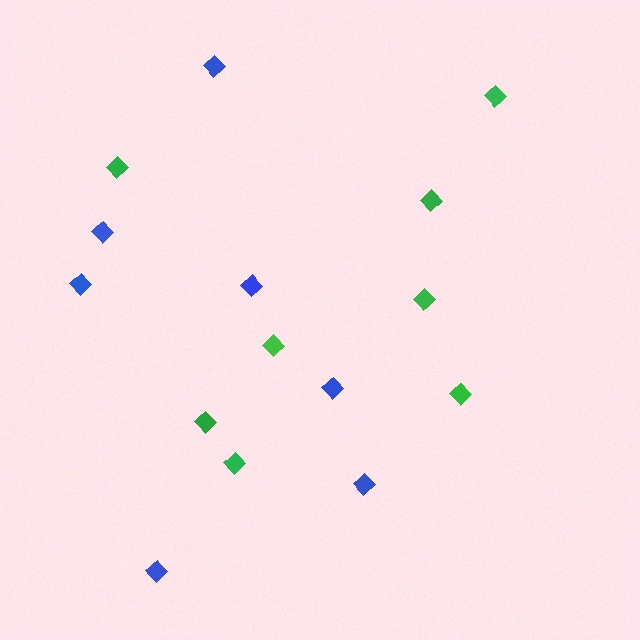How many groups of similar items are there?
There are 2 groups: one group of blue diamonds (7) and one group of green diamonds (8).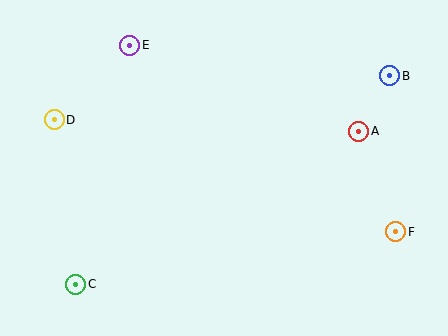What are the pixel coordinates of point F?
Point F is at (396, 232).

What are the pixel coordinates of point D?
Point D is at (54, 120).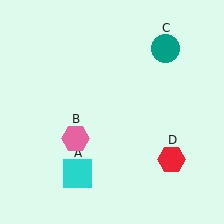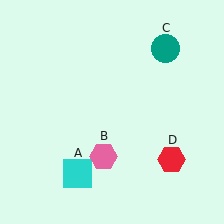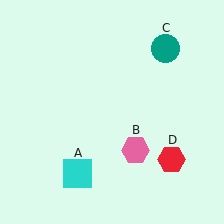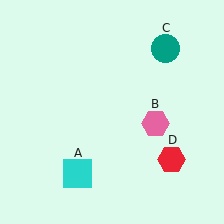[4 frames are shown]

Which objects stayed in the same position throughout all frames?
Cyan square (object A) and teal circle (object C) and red hexagon (object D) remained stationary.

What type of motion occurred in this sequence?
The pink hexagon (object B) rotated counterclockwise around the center of the scene.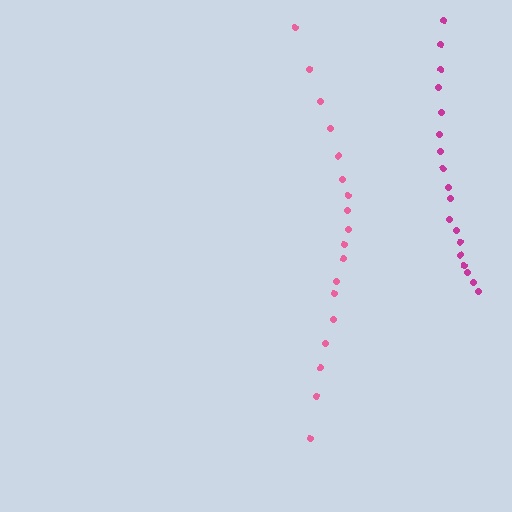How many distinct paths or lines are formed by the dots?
There are 2 distinct paths.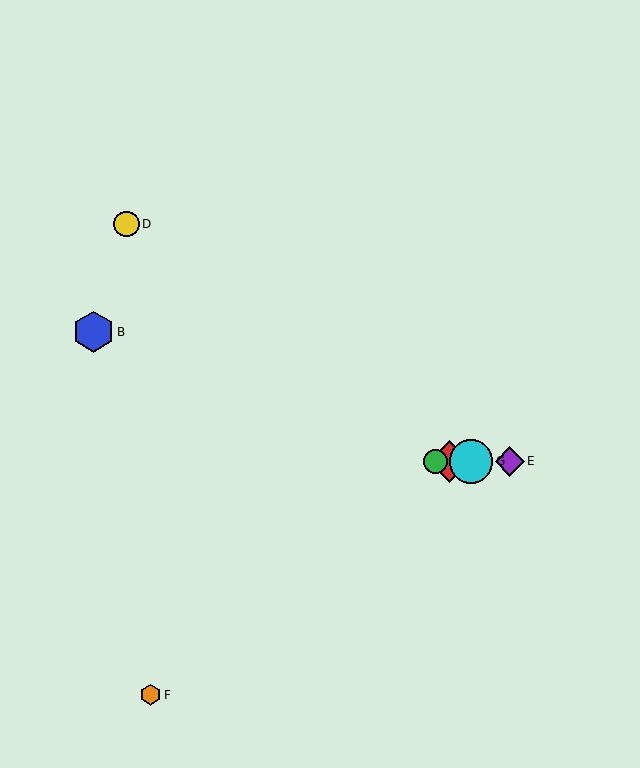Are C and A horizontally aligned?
Yes, both are at y≈461.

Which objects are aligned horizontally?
Objects A, C, E, G are aligned horizontally.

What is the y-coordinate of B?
Object B is at y≈332.